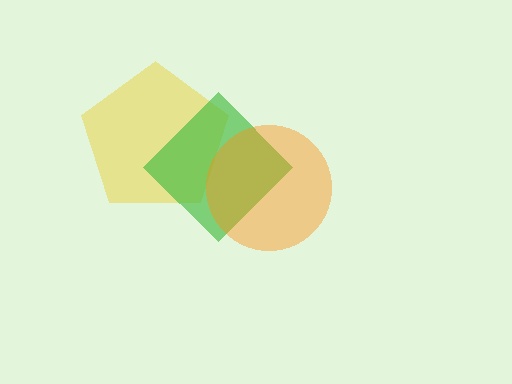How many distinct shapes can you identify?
There are 3 distinct shapes: a yellow pentagon, a green diamond, an orange circle.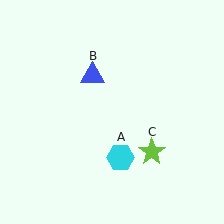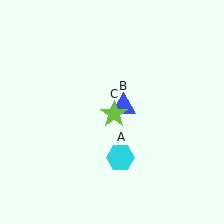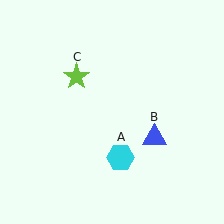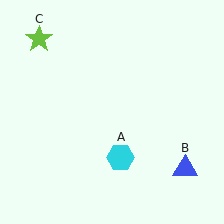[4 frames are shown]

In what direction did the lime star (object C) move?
The lime star (object C) moved up and to the left.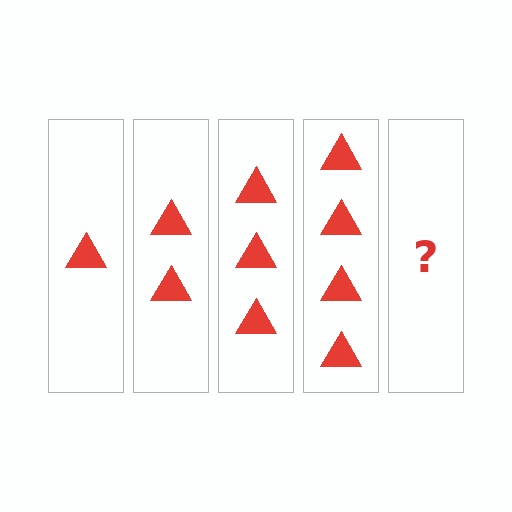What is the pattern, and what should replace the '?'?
The pattern is that each step adds one more triangle. The '?' should be 5 triangles.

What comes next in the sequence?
The next element should be 5 triangles.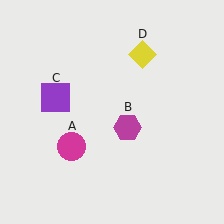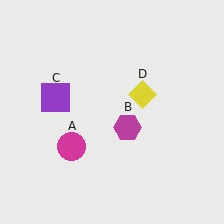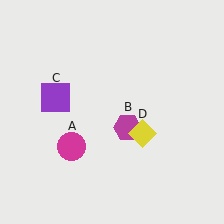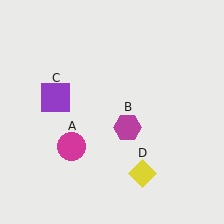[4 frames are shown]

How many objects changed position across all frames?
1 object changed position: yellow diamond (object D).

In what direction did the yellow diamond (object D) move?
The yellow diamond (object D) moved down.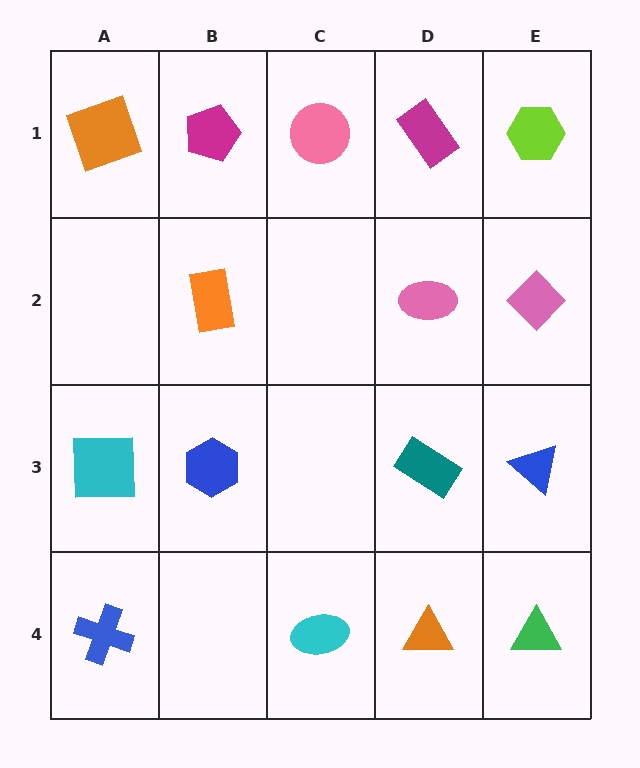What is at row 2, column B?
An orange rectangle.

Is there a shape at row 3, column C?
No, that cell is empty.